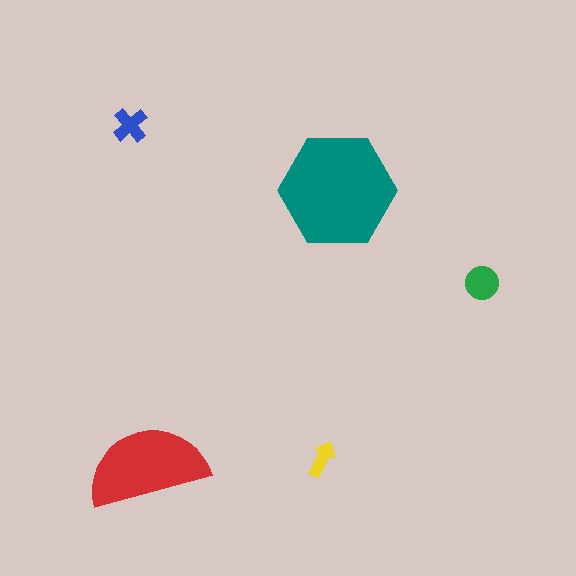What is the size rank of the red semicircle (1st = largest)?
2nd.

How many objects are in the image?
There are 5 objects in the image.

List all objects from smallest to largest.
The yellow arrow, the blue cross, the green circle, the red semicircle, the teal hexagon.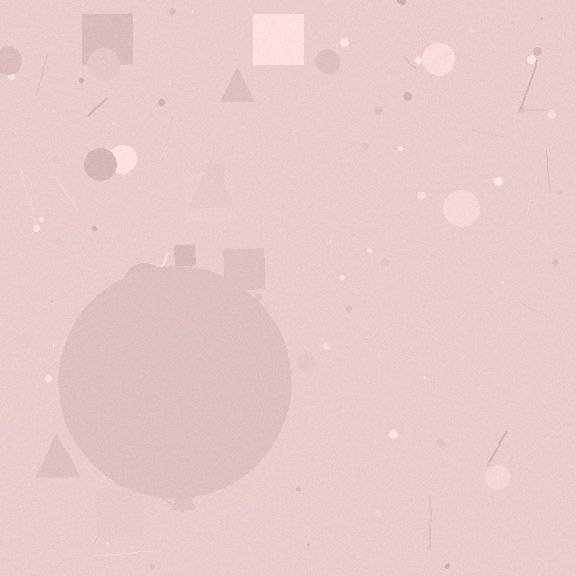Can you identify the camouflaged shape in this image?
The camouflaged shape is a circle.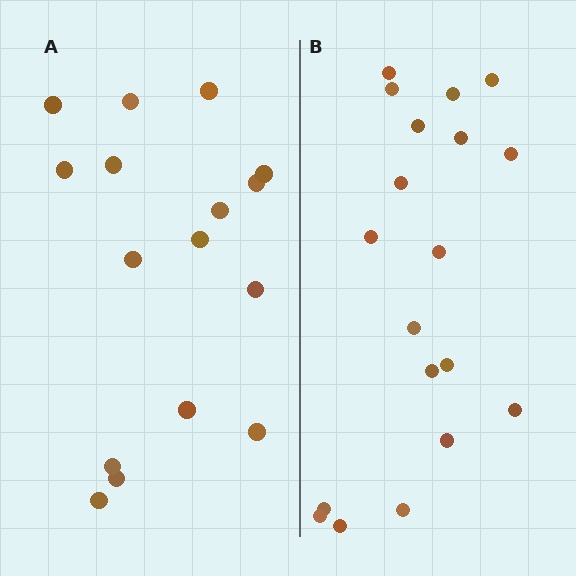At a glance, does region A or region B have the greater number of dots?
Region B (the right region) has more dots.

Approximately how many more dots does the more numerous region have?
Region B has just a few more — roughly 2 or 3 more dots than region A.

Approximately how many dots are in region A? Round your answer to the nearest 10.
About 20 dots. (The exact count is 16, which rounds to 20.)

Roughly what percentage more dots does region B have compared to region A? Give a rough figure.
About 20% more.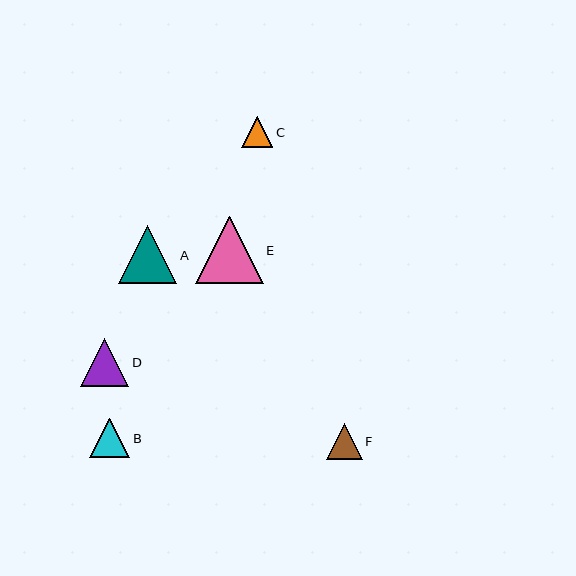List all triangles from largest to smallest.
From largest to smallest: E, A, D, B, F, C.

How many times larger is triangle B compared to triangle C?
Triangle B is approximately 1.3 times the size of triangle C.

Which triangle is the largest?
Triangle E is the largest with a size of approximately 68 pixels.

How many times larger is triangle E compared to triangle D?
Triangle E is approximately 1.4 times the size of triangle D.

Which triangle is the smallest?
Triangle C is the smallest with a size of approximately 31 pixels.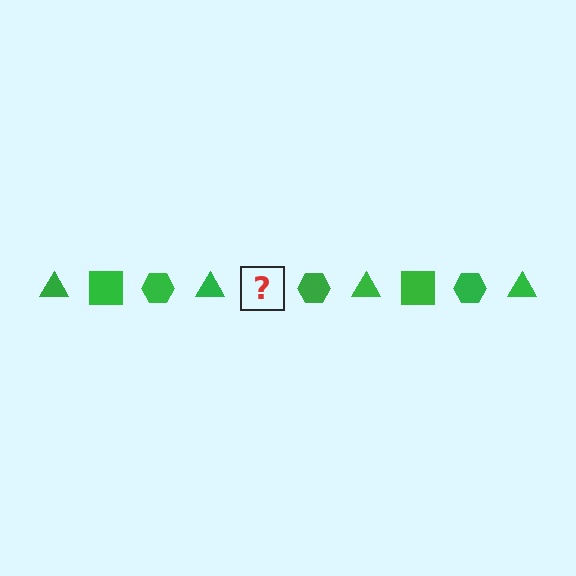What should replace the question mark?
The question mark should be replaced with a green square.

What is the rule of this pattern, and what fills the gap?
The rule is that the pattern cycles through triangle, square, hexagon shapes in green. The gap should be filled with a green square.